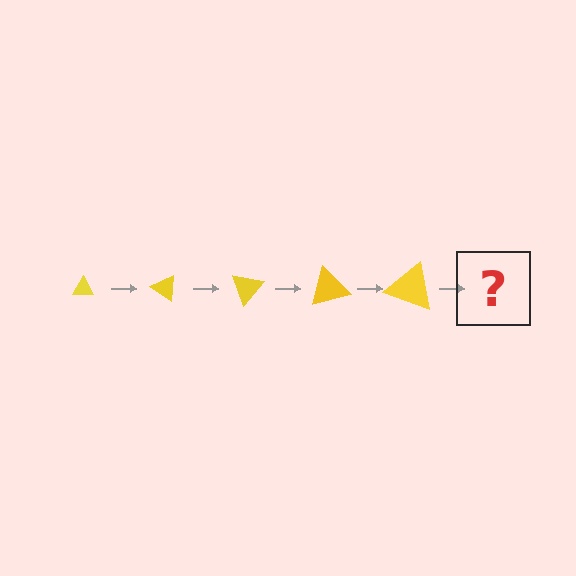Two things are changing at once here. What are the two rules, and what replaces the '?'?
The two rules are that the triangle grows larger each step and it rotates 35 degrees each step. The '?' should be a triangle, larger than the previous one and rotated 175 degrees from the start.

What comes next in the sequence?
The next element should be a triangle, larger than the previous one and rotated 175 degrees from the start.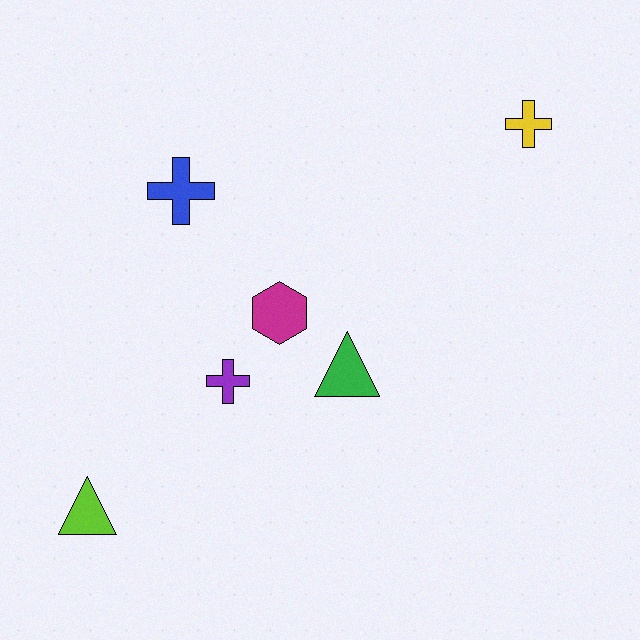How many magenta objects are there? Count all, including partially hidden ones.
There is 1 magenta object.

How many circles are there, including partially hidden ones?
There are no circles.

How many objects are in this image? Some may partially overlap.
There are 6 objects.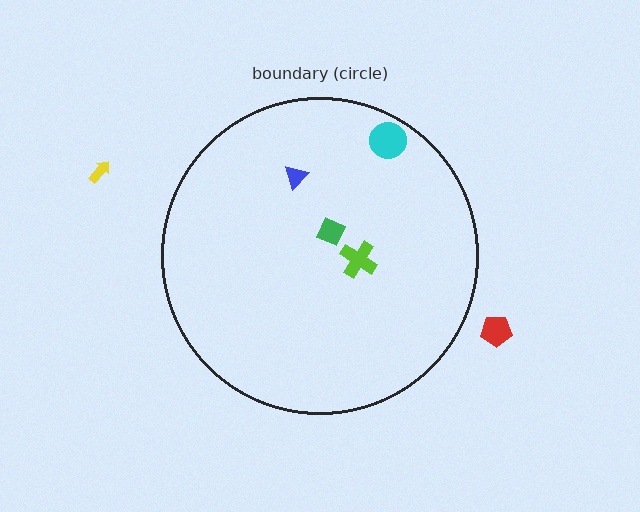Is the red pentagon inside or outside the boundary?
Outside.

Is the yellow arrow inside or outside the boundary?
Outside.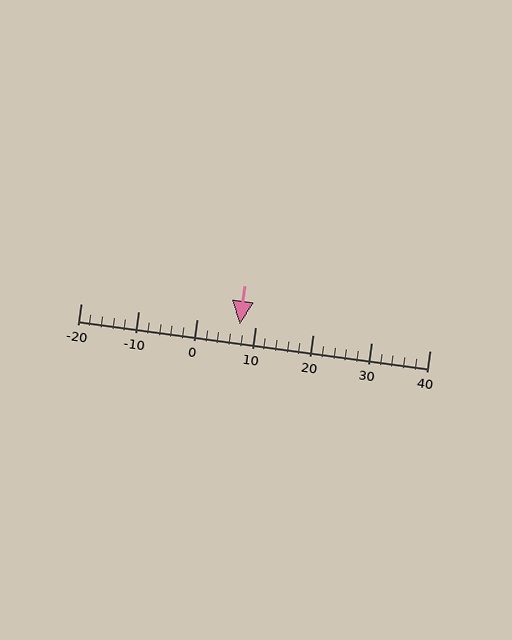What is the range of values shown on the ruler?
The ruler shows values from -20 to 40.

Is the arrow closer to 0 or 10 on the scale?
The arrow is closer to 10.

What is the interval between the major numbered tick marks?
The major tick marks are spaced 10 units apart.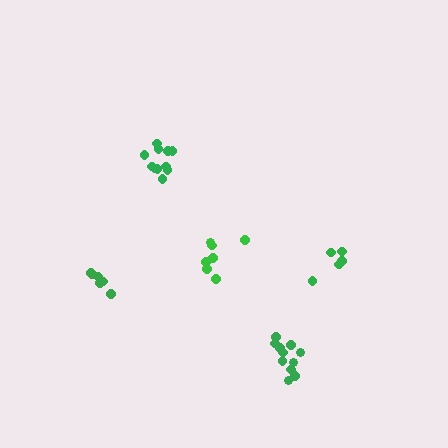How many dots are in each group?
Group 1: 5 dots, Group 2: 7 dots, Group 3: 11 dots, Group 4: 11 dots, Group 5: 6 dots (40 total).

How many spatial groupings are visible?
There are 5 spatial groupings.